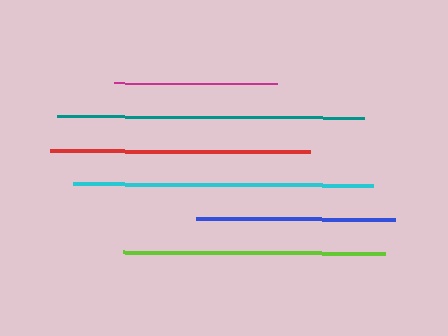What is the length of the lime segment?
The lime segment is approximately 261 pixels long.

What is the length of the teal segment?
The teal segment is approximately 307 pixels long.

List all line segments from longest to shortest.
From longest to shortest: teal, cyan, lime, red, blue, magenta.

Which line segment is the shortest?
The magenta line is the shortest at approximately 163 pixels.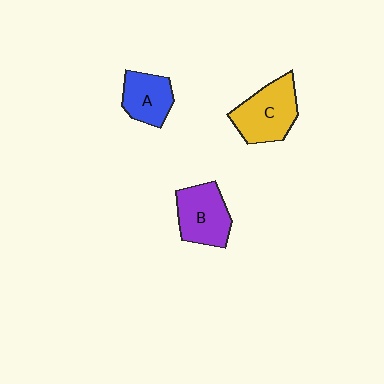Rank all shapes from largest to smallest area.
From largest to smallest: C (yellow), B (purple), A (blue).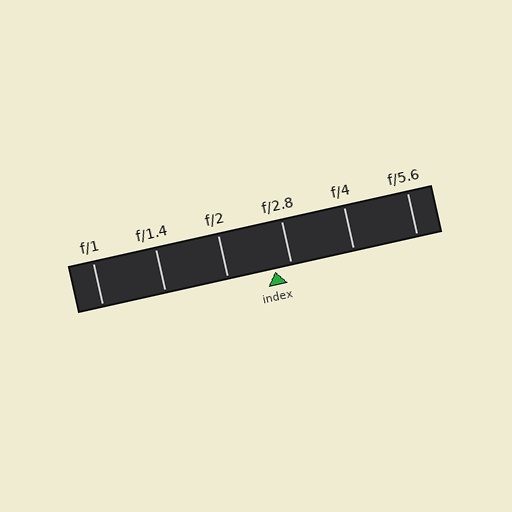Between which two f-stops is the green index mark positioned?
The index mark is between f/2 and f/2.8.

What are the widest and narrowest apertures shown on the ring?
The widest aperture shown is f/1 and the narrowest is f/5.6.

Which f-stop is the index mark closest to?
The index mark is closest to f/2.8.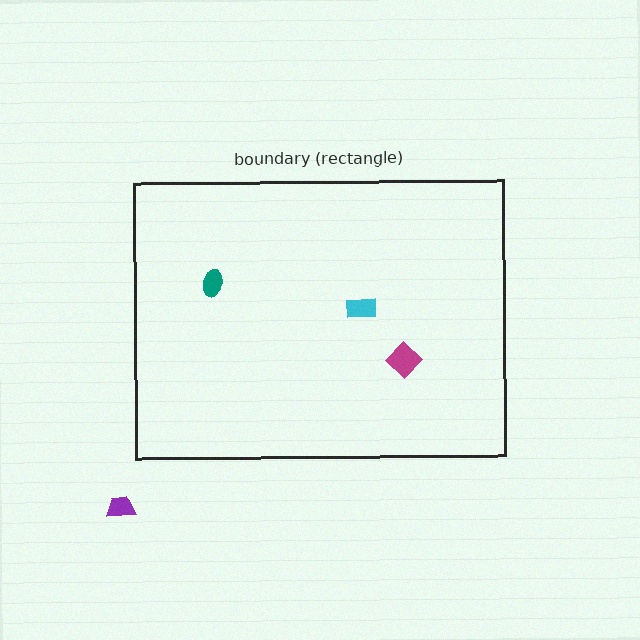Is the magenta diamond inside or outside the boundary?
Inside.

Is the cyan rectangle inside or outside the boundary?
Inside.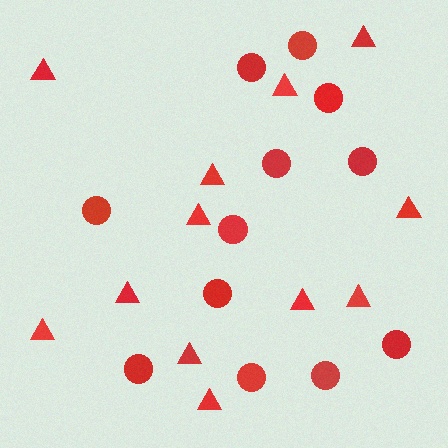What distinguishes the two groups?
There are 2 groups: one group of triangles (12) and one group of circles (12).